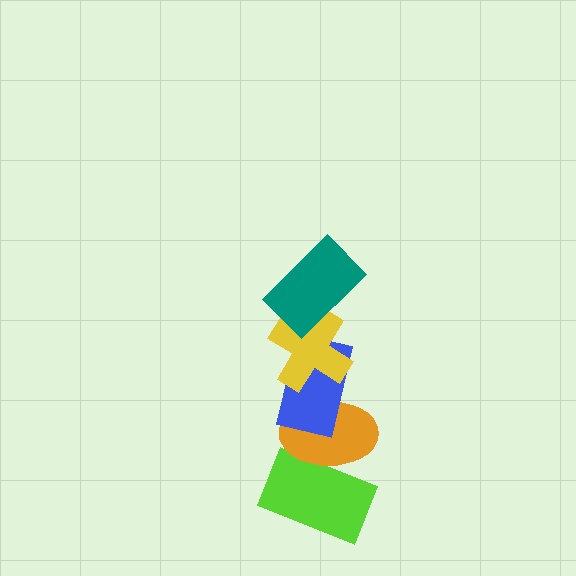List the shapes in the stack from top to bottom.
From top to bottom: the teal rectangle, the yellow cross, the blue rectangle, the orange ellipse, the lime rectangle.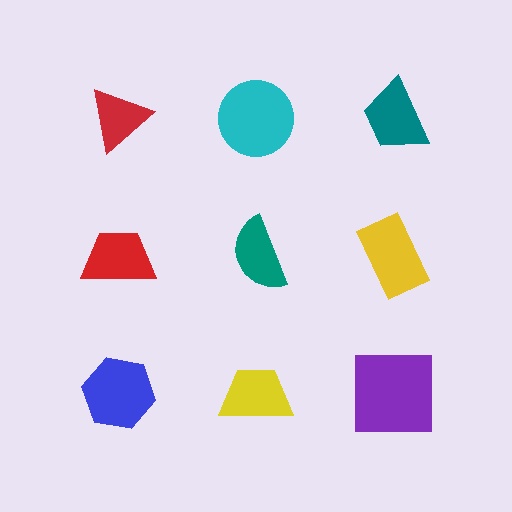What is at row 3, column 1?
A blue hexagon.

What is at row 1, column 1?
A red triangle.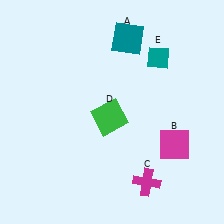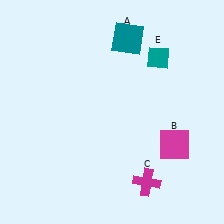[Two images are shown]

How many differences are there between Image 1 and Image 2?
There is 1 difference between the two images.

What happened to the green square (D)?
The green square (D) was removed in Image 2. It was in the bottom-left area of Image 1.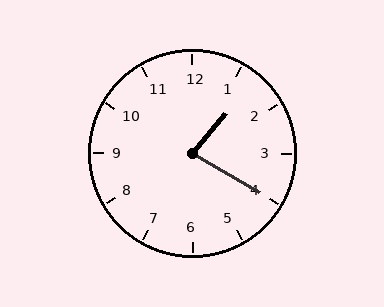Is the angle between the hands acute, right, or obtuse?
It is acute.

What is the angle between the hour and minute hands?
Approximately 80 degrees.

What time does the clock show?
1:20.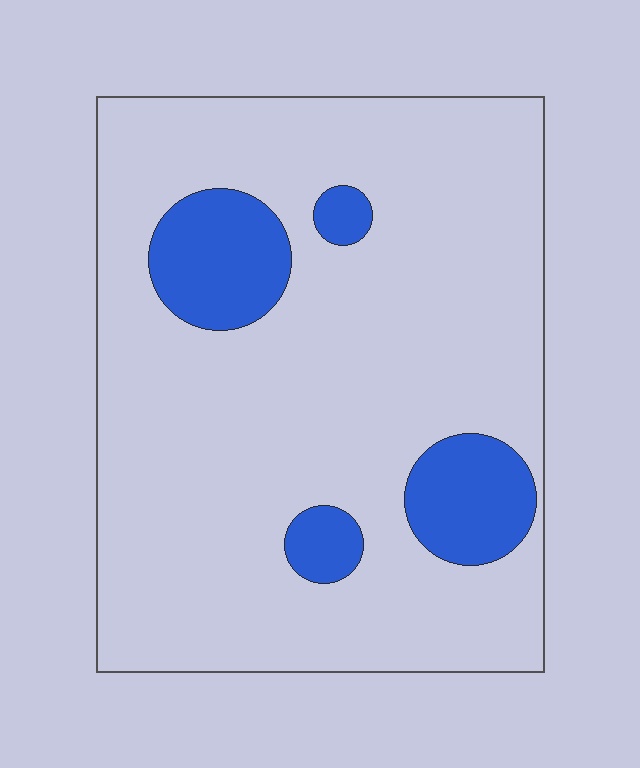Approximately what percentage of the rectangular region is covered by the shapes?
Approximately 15%.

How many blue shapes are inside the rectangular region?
4.